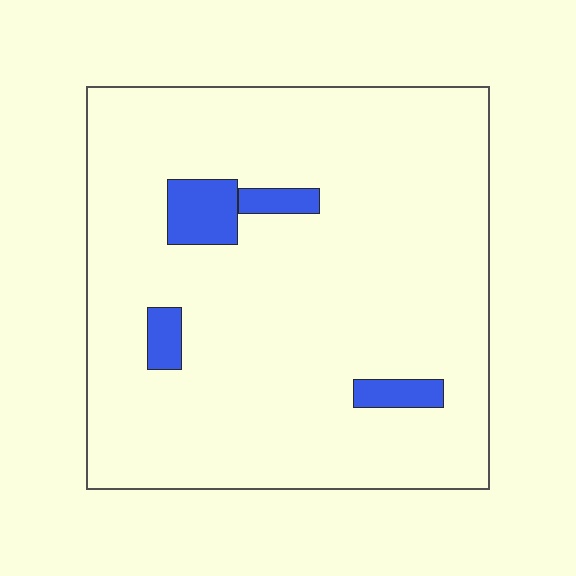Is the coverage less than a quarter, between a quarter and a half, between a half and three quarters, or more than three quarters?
Less than a quarter.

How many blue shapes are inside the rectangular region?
4.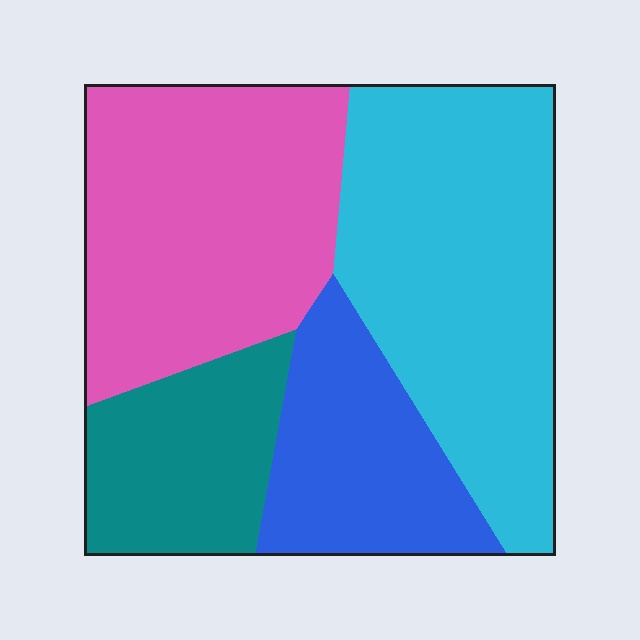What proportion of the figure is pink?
Pink covers around 30% of the figure.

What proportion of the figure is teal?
Teal covers 16% of the figure.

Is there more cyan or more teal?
Cyan.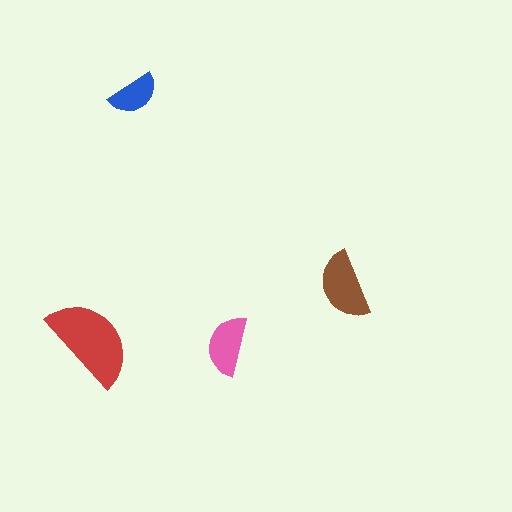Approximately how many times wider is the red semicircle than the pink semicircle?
About 1.5 times wider.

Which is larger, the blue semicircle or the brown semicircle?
The brown one.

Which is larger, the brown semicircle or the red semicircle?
The red one.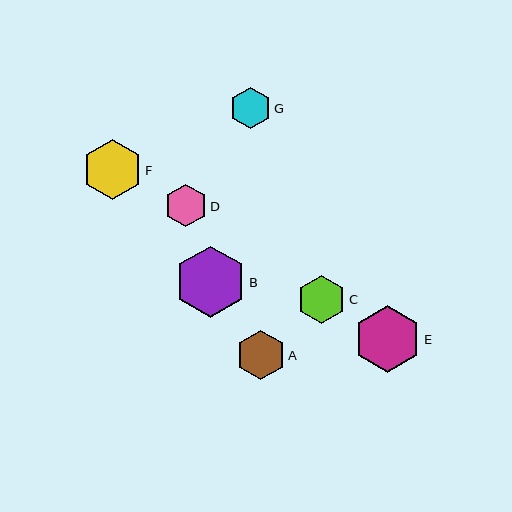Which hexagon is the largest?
Hexagon B is the largest with a size of approximately 71 pixels.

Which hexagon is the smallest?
Hexagon G is the smallest with a size of approximately 42 pixels.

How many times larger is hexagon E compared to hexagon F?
Hexagon E is approximately 1.1 times the size of hexagon F.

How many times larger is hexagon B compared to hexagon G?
Hexagon B is approximately 1.7 times the size of hexagon G.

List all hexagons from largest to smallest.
From largest to smallest: B, E, F, A, C, D, G.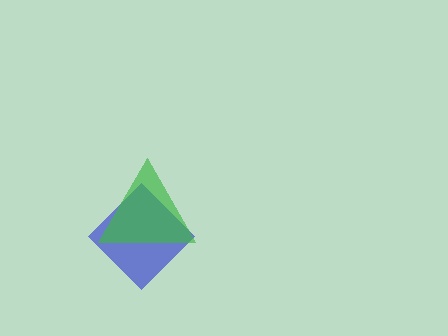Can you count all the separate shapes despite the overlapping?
Yes, there are 2 separate shapes.